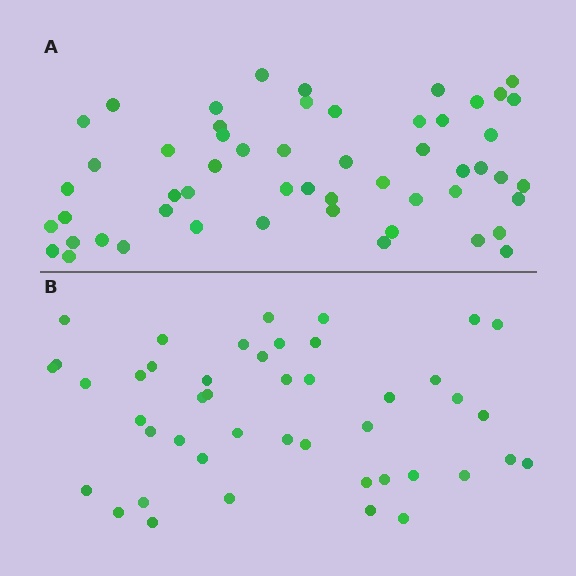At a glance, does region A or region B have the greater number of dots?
Region A (the top region) has more dots.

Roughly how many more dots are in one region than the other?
Region A has roughly 8 or so more dots than region B.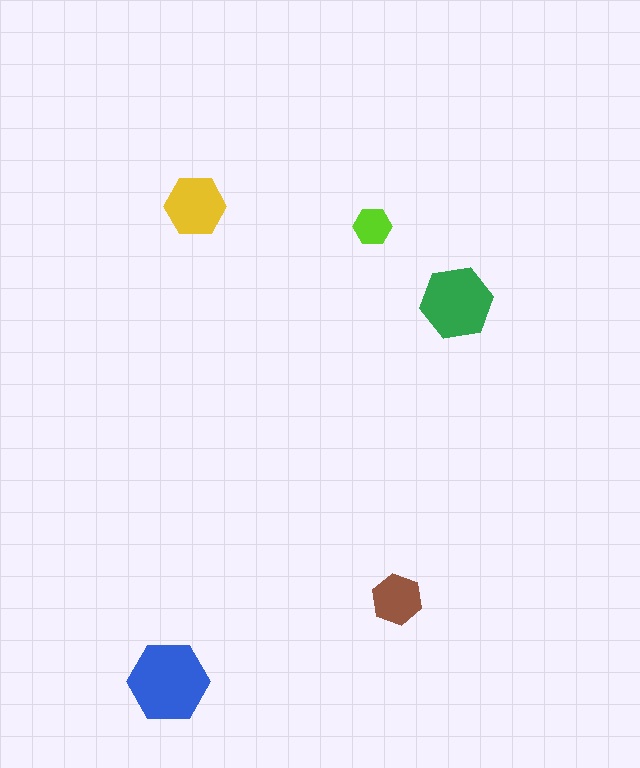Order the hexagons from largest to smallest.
the blue one, the green one, the yellow one, the brown one, the lime one.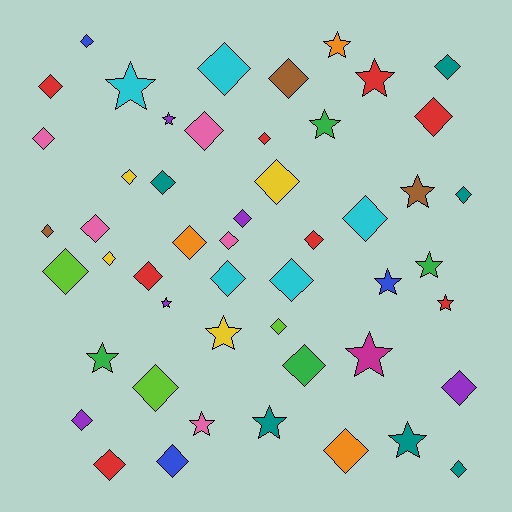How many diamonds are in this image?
There are 34 diamonds.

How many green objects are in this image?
There are 4 green objects.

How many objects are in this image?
There are 50 objects.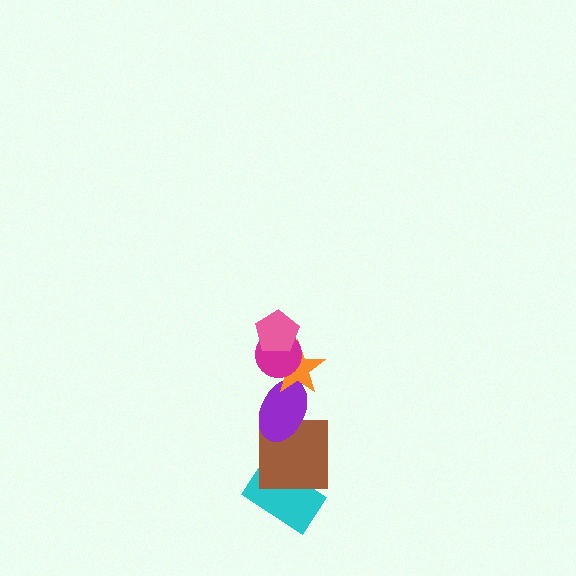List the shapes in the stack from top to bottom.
From top to bottom: the pink pentagon, the magenta circle, the orange star, the purple ellipse, the brown square, the cyan rectangle.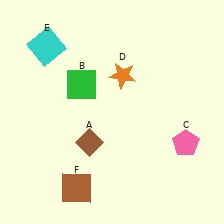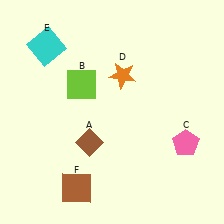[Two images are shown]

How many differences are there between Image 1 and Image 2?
There is 1 difference between the two images.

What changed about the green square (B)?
In Image 1, B is green. In Image 2, it changed to lime.